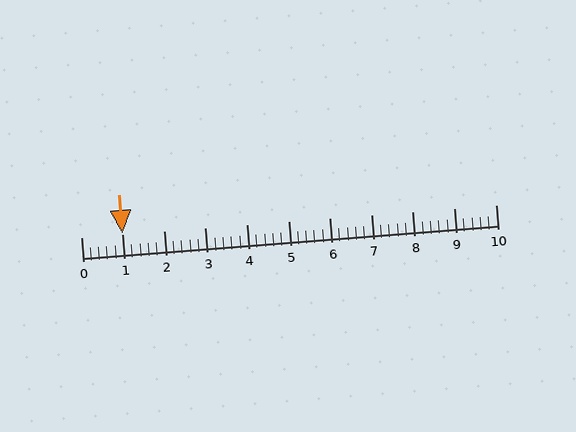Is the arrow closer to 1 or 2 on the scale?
The arrow is closer to 1.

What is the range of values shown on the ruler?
The ruler shows values from 0 to 10.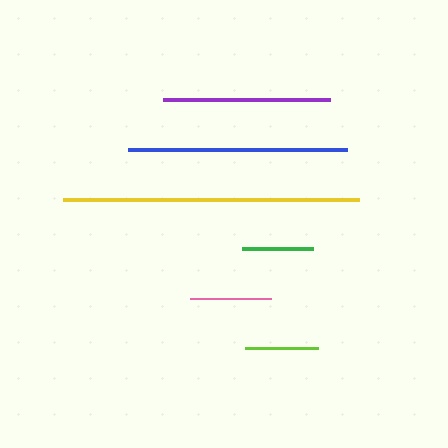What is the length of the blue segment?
The blue segment is approximately 219 pixels long.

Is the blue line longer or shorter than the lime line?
The blue line is longer than the lime line.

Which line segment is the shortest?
The green line is the shortest at approximately 70 pixels.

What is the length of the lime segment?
The lime segment is approximately 73 pixels long.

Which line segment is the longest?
The yellow line is the longest at approximately 295 pixels.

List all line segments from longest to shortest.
From longest to shortest: yellow, blue, purple, pink, lime, green.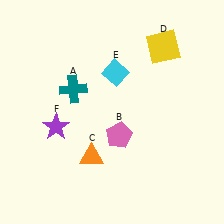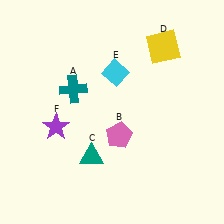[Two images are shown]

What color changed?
The triangle (C) changed from orange in Image 1 to teal in Image 2.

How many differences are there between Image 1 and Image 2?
There is 1 difference between the two images.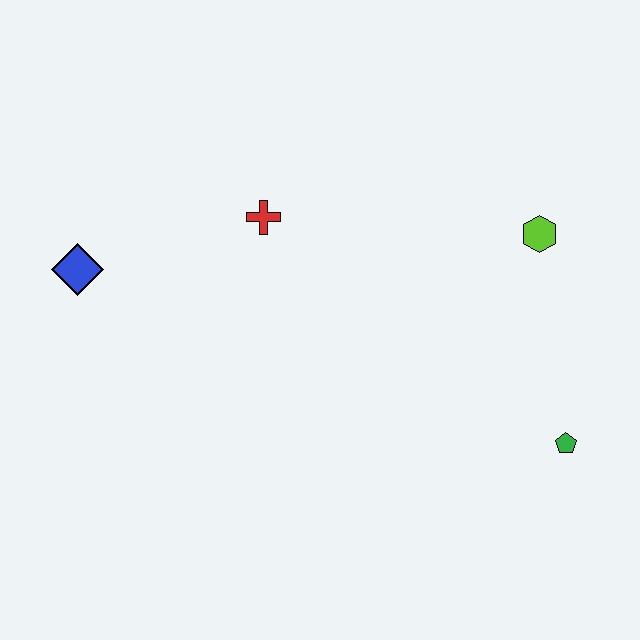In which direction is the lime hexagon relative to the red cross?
The lime hexagon is to the right of the red cross.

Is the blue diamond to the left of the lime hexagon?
Yes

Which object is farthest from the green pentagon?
The blue diamond is farthest from the green pentagon.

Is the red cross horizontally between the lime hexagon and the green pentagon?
No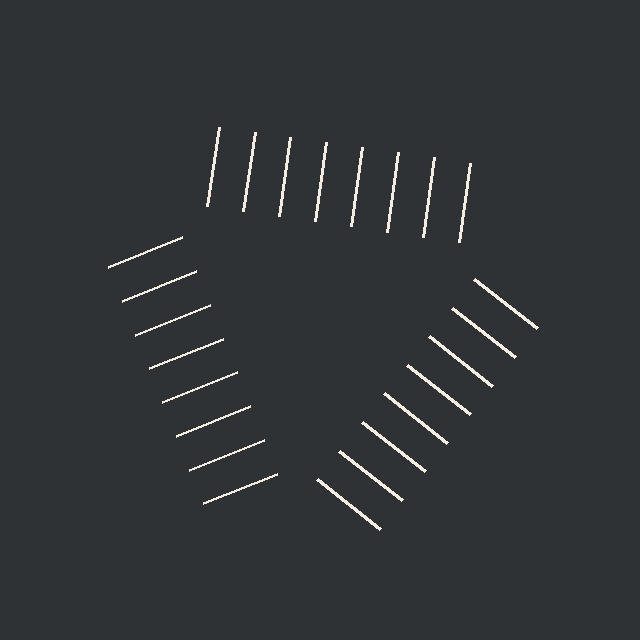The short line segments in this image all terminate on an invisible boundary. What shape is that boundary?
An illusory triangle — the line segments terminate on its edges but no continuous stroke is drawn.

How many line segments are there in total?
24 — 8 along each of the 3 edges.